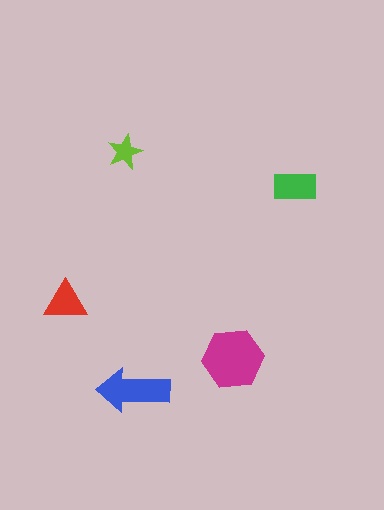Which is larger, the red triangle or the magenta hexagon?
The magenta hexagon.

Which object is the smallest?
The lime star.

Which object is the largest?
The magenta hexagon.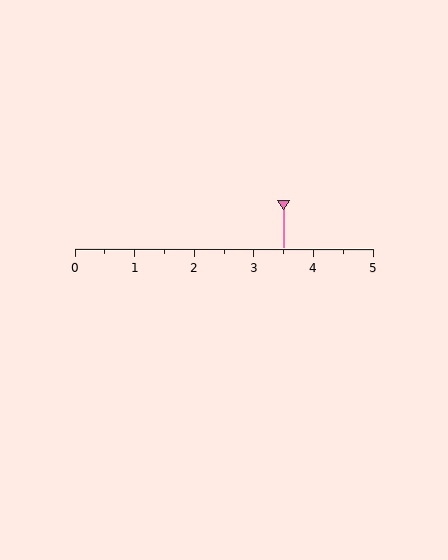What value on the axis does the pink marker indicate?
The marker indicates approximately 3.5.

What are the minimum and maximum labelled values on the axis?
The axis runs from 0 to 5.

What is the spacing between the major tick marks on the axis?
The major ticks are spaced 1 apart.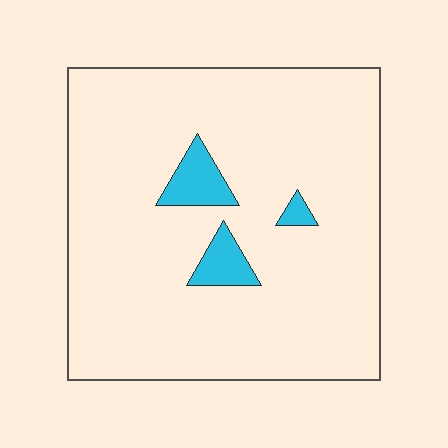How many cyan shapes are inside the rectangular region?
3.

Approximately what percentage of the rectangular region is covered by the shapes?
Approximately 5%.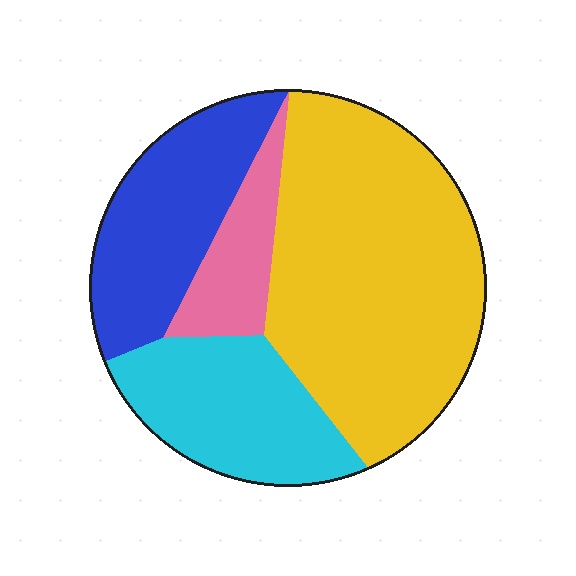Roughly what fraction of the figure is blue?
Blue takes up about one fifth (1/5) of the figure.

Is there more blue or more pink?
Blue.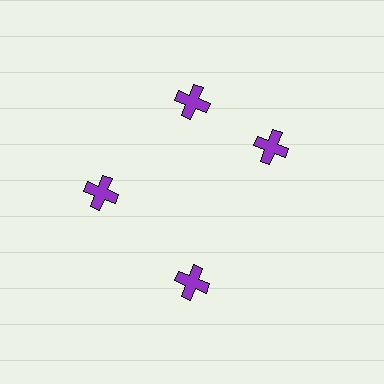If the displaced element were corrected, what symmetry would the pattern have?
It would have 4-fold rotational symmetry — the pattern would map onto itself every 90 degrees.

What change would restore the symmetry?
The symmetry would be restored by rotating it back into even spacing with its neighbors so that all 4 crosses sit at equal angles and equal distance from the center.